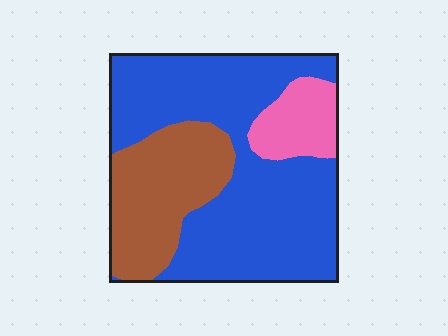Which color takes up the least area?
Pink, at roughly 10%.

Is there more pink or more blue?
Blue.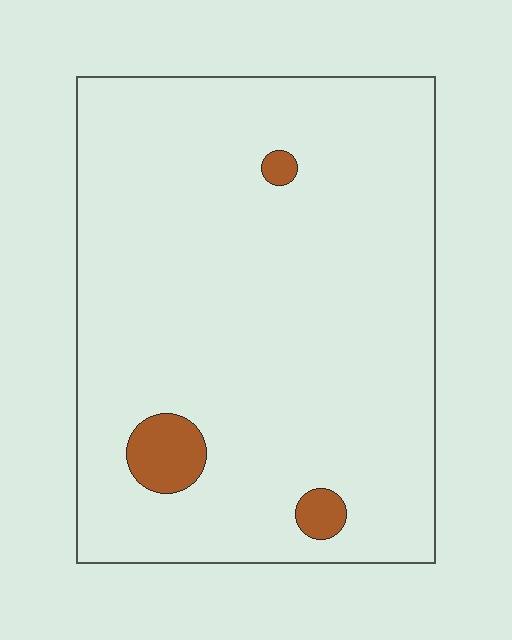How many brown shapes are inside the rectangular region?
3.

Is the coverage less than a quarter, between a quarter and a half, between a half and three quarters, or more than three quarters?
Less than a quarter.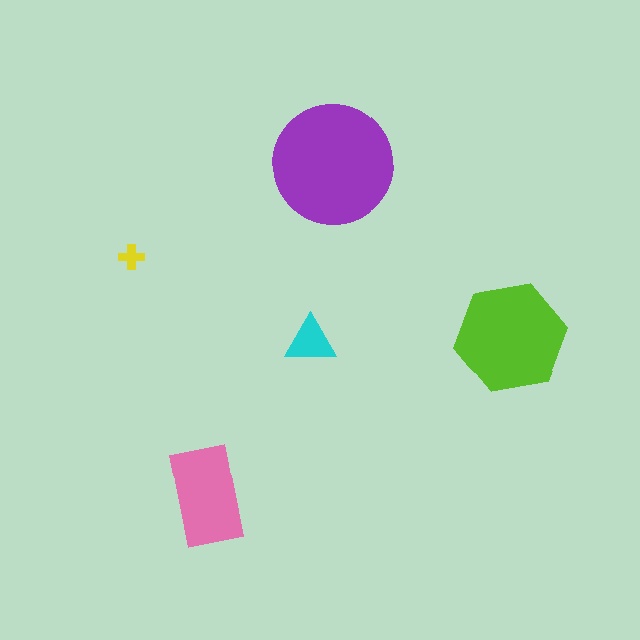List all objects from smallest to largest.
The yellow cross, the cyan triangle, the pink rectangle, the lime hexagon, the purple circle.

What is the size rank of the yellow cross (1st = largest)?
5th.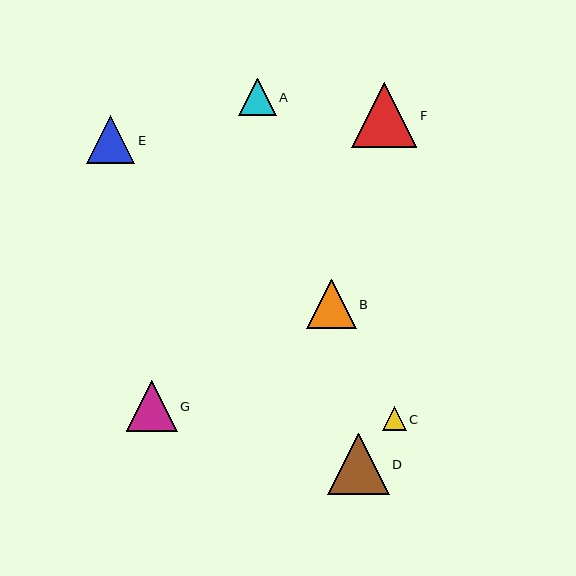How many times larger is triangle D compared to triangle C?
Triangle D is approximately 2.6 times the size of triangle C.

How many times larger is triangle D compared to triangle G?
Triangle D is approximately 1.2 times the size of triangle G.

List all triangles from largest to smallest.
From largest to smallest: F, D, G, B, E, A, C.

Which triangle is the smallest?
Triangle C is the smallest with a size of approximately 24 pixels.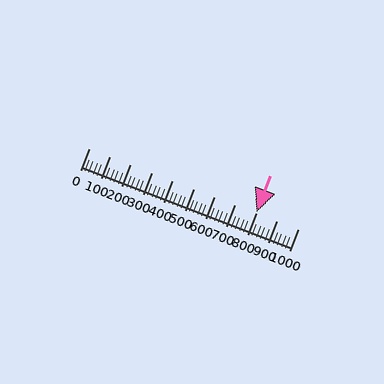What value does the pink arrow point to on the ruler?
The pink arrow points to approximately 800.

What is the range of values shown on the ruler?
The ruler shows values from 0 to 1000.